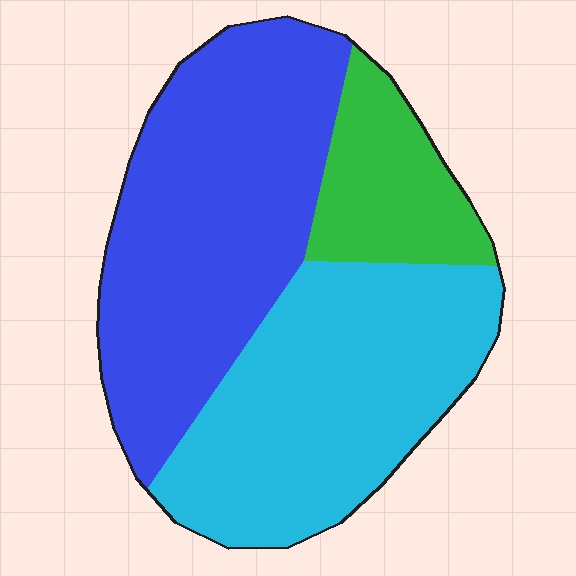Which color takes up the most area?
Blue, at roughly 45%.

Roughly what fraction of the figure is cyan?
Cyan takes up about two fifths (2/5) of the figure.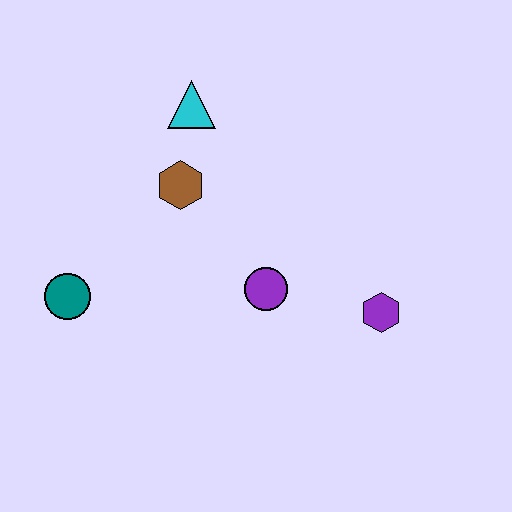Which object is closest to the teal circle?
The brown hexagon is closest to the teal circle.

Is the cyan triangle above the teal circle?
Yes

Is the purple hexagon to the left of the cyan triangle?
No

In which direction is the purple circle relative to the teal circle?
The purple circle is to the right of the teal circle.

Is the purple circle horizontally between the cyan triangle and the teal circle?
No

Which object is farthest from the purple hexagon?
The teal circle is farthest from the purple hexagon.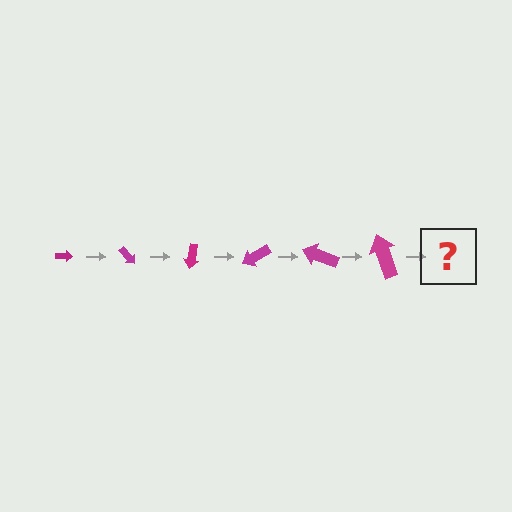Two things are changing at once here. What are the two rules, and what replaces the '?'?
The two rules are that the arrow grows larger each step and it rotates 50 degrees each step. The '?' should be an arrow, larger than the previous one and rotated 300 degrees from the start.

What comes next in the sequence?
The next element should be an arrow, larger than the previous one and rotated 300 degrees from the start.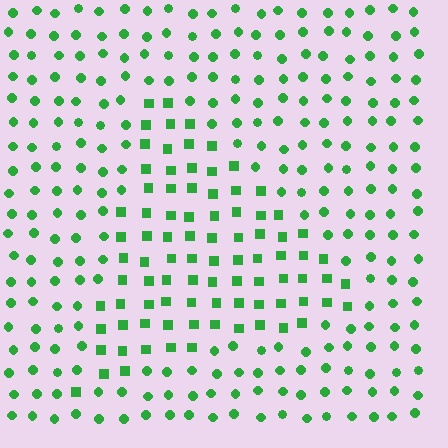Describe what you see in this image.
The image is filled with small green elements arranged in a uniform grid. A triangle-shaped region contains squares, while the surrounding area contains circles. The boundary is defined purely by the change in element shape.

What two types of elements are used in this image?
The image uses squares inside the triangle region and circles outside it.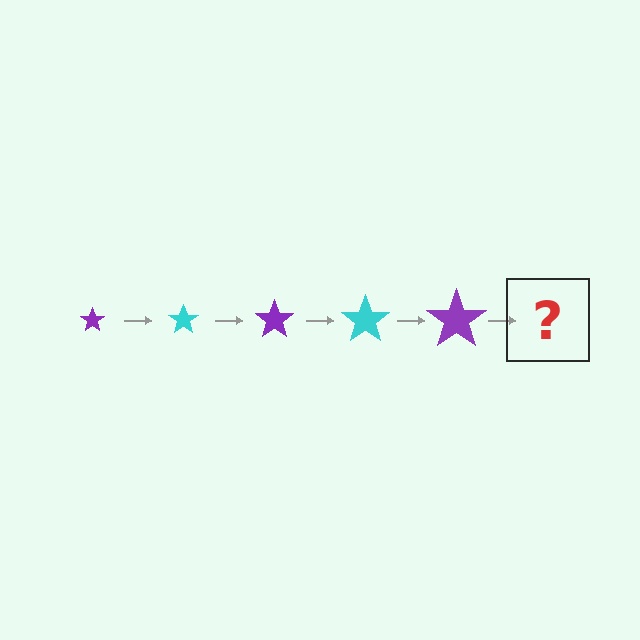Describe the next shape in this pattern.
It should be a cyan star, larger than the previous one.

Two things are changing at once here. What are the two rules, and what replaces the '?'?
The two rules are that the star grows larger each step and the color cycles through purple and cyan. The '?' should be a cyan star, larger than the previous one.